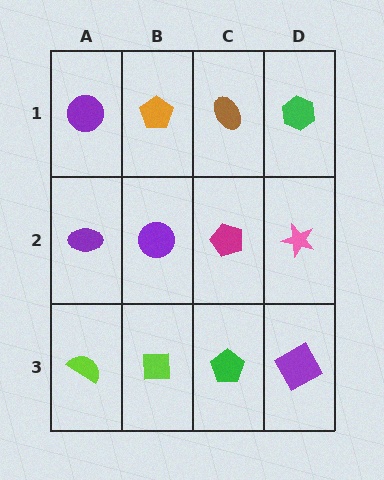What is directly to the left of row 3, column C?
A lime square.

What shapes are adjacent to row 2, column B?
An orange pentagon (row 1, column B), a lime square (row 3, column B), a purple ellipse (row 2, column A), a magenta pentagon (row 2, column C).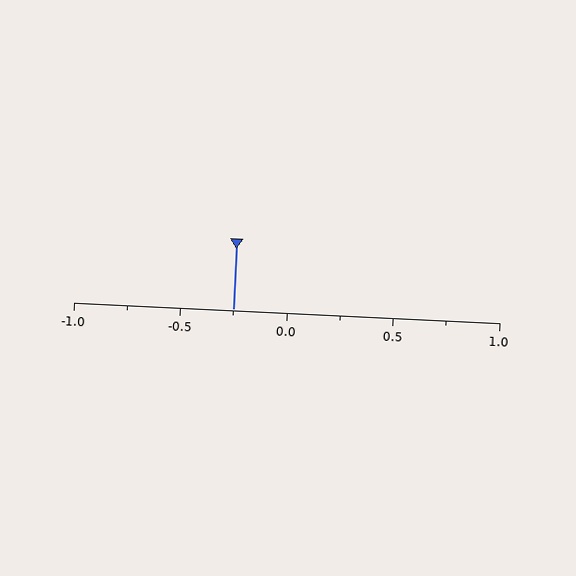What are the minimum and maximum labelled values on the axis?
The axis runs from -1.0 to 1.0.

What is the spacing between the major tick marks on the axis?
The major ticks are spaced 0.5 apart.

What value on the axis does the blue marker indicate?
The marker indicates approximately -0.25.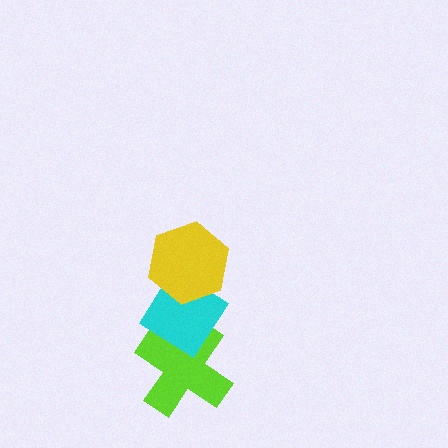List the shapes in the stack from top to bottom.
From top to bottom: the yellow hexagon, the cyan diamond, the lime cross.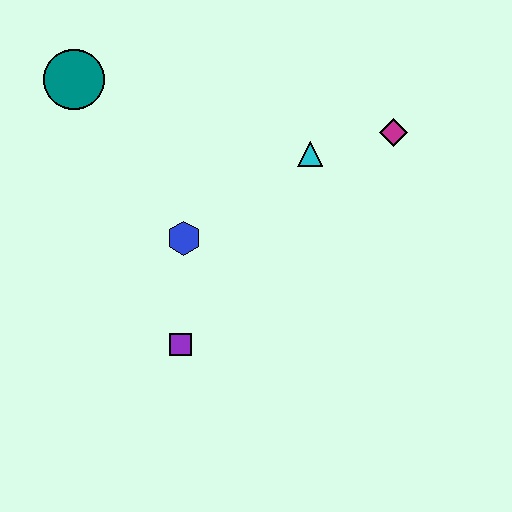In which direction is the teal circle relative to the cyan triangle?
The teal circle is to the left of the cyan triangle.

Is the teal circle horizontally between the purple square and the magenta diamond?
No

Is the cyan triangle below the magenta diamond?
Yes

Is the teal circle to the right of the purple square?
No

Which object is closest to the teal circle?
The blue hexagon is closest to the teal circle.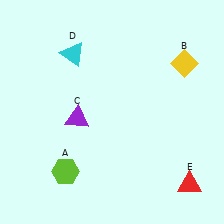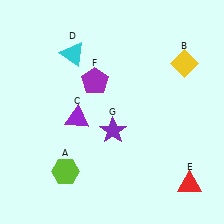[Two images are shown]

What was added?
A purple pentagon (F), a purple star (G) were added in Image 2.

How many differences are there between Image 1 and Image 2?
There are 2 differences between the two images.